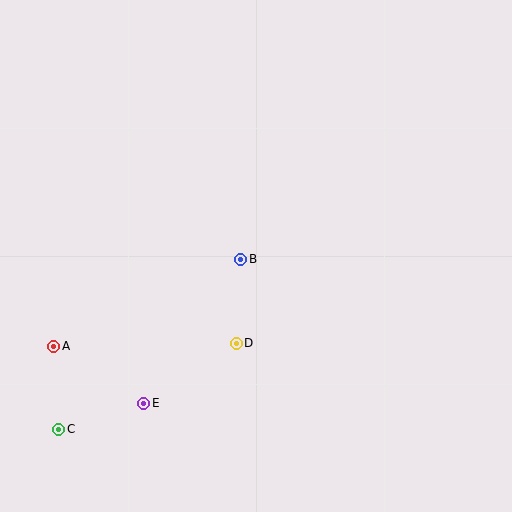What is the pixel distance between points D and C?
The distance between D and C is 198 pixels.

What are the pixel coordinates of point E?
Point E is at (144, 403).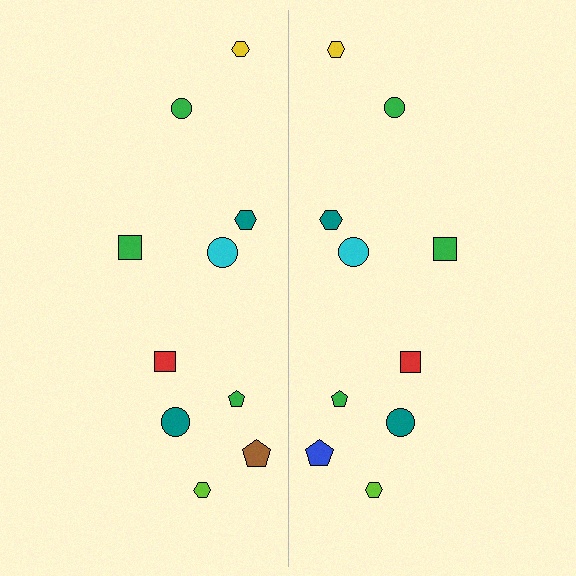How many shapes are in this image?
There are 20 shapes in this image.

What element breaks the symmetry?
The blue pentagon on the right side breaks the symmetry — its mirror counterpart is brown.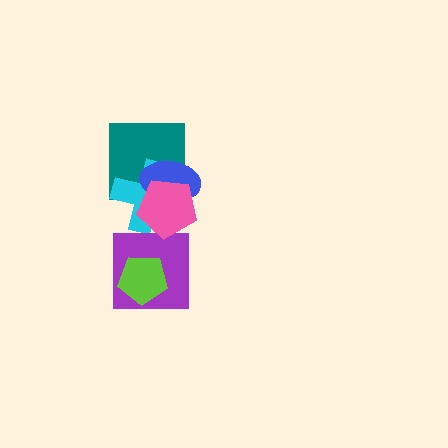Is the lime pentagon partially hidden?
No, no other shape covers it.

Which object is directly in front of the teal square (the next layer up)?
The cyan cross is directly in front of the teal square.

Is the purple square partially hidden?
Yes, it is partially covered by another shape.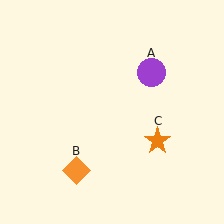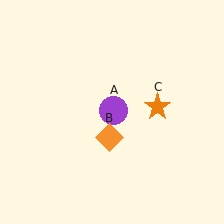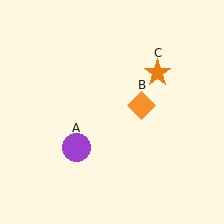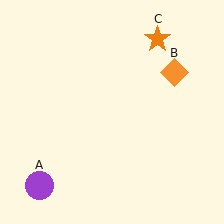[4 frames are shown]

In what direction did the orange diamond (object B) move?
The orange diamond (object B) moved up and to the right.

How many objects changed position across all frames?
3 objects changed position: purple circle (object A), orange diamond (object B), orange star (object C).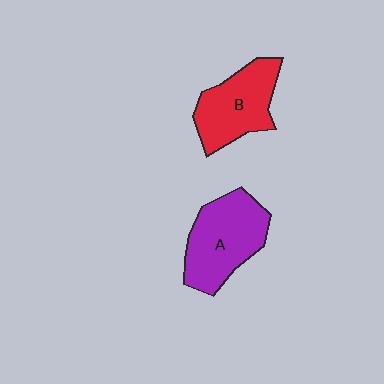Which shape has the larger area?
Shape A (purple).